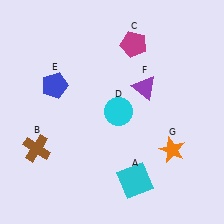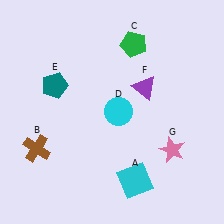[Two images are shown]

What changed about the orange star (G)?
In Image 1, G is orange. In Image 2, it changed to pink.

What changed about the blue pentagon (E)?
In Image 1, E is blue. In Image 2, it changed to teal.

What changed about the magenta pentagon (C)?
In Image 1, C is magenta. In Image 2, it changed to green.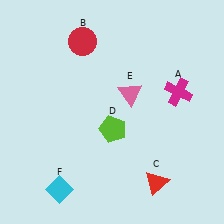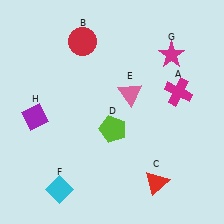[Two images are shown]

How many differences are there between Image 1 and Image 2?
There are 2 differences between the two images.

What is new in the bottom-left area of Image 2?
A purple diamond (H) was added in the bottom-left area of Image 2.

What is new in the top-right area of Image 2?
A magenta star (G) was added in the top-right area of Image 2.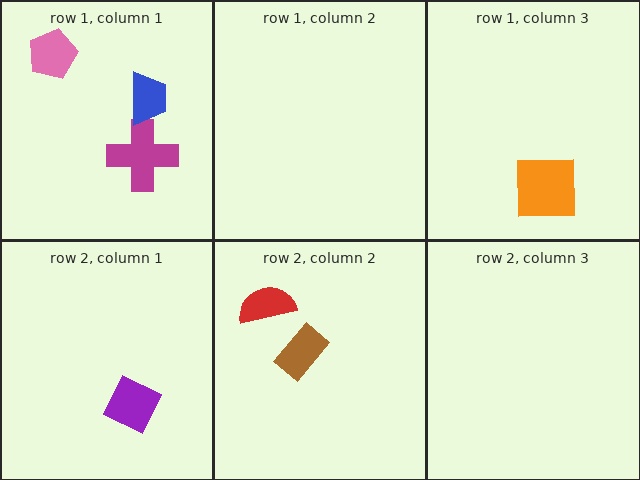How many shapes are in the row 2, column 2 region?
2.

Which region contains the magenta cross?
The row 1, column 1 region.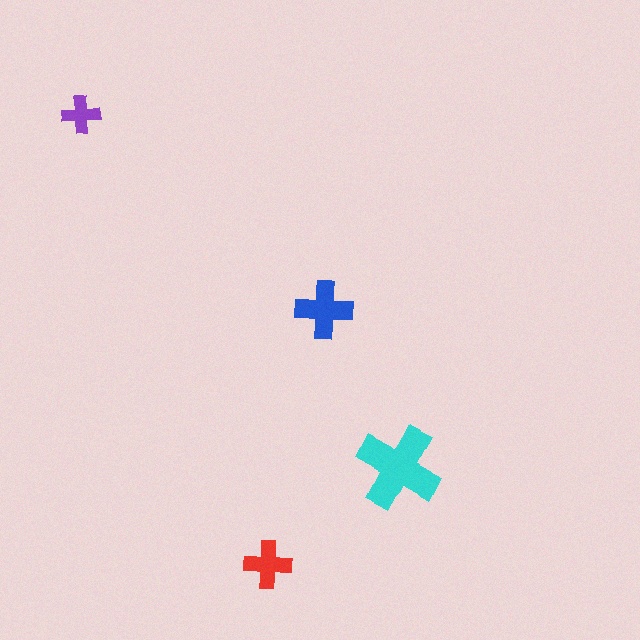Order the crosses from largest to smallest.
the cyan one, the blue one, the red one, the purple one.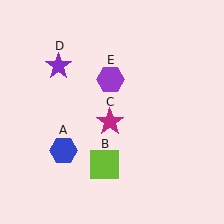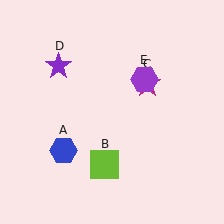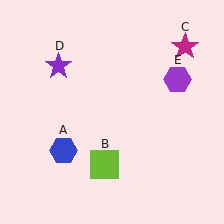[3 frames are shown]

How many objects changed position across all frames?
2 objects changed position: magenta star (object C), purple hexagon (object E).